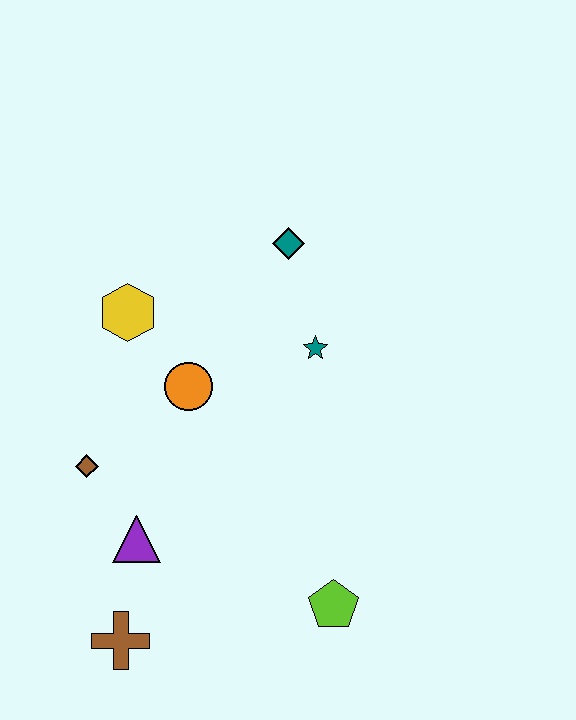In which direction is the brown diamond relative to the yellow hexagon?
The brown diamond is below the yellow hexagon.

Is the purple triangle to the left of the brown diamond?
No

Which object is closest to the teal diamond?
The teal star is closest to the teal diamond.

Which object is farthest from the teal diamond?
The brown cross is farthest from the teal diamond.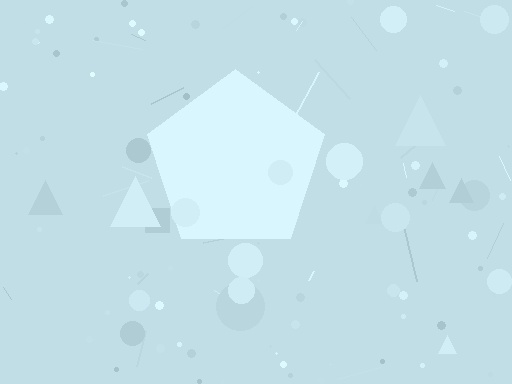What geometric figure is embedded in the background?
A pentagon is embedded in the background.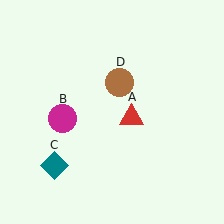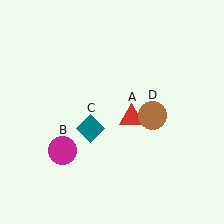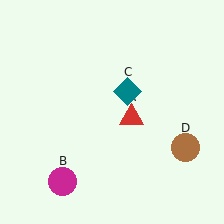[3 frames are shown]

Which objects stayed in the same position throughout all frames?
Red triangle (object A) remained stationary.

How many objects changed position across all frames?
3 objects changed position: magenta circle (object B), teal diamond (object C), brown circle (object D).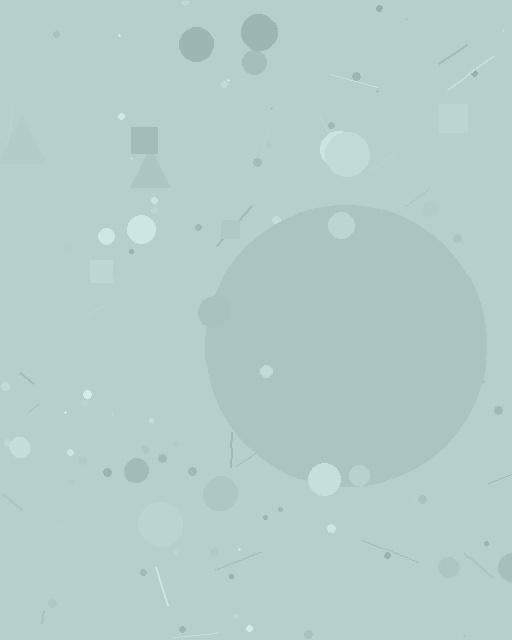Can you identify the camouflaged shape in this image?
The camouflaged shape is a circle.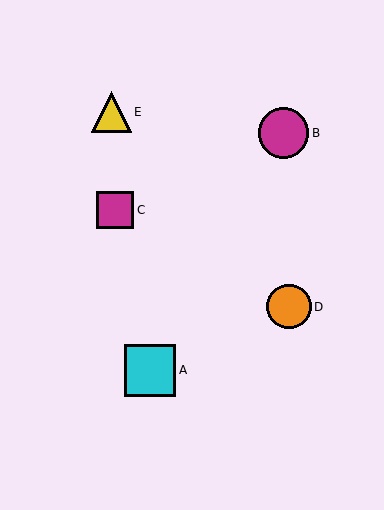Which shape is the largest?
The cyan square (labeled A) is the largest.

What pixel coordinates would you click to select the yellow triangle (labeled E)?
Click at (111, 112) to select the yellow triangle E.